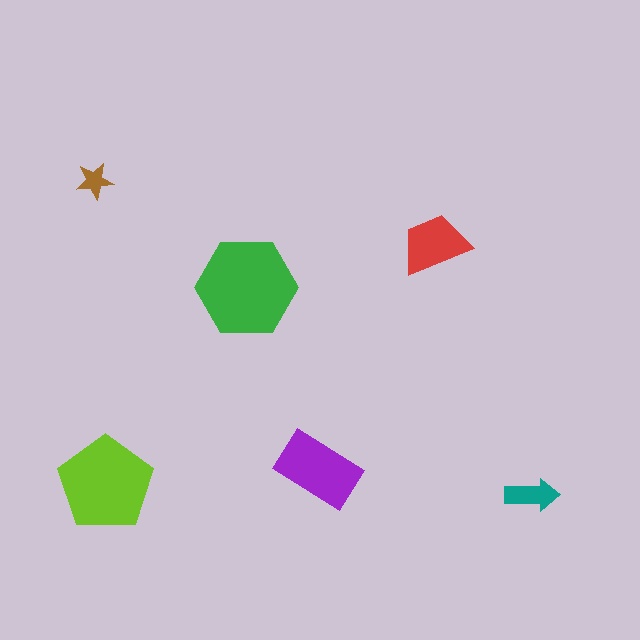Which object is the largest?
The green hexagon.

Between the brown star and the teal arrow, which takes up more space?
The teal arrow.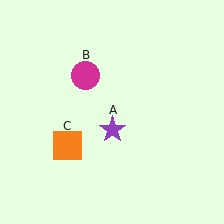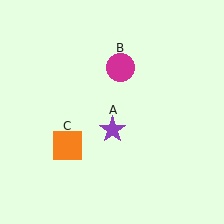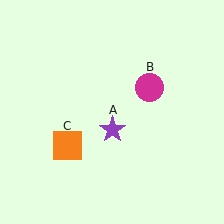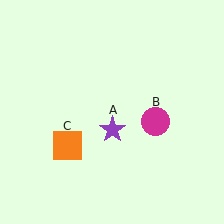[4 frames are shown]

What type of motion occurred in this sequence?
The magenta circle (object B) rotated clockwise around the center of the scene.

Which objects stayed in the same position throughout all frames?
Purple star (object A) and orange square (object C) remained stationary.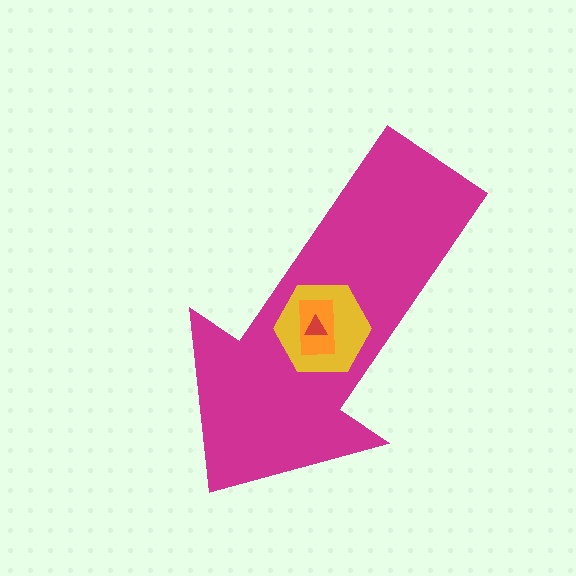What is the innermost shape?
The red triangle.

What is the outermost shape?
The magenta arrow.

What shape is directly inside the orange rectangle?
The red triangle.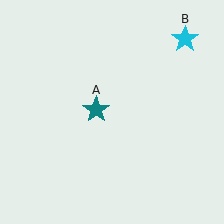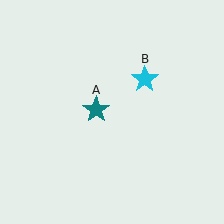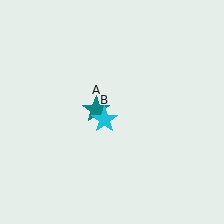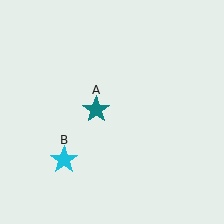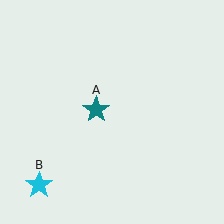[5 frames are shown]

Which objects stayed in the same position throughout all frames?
Teal star (object A) remained stationary.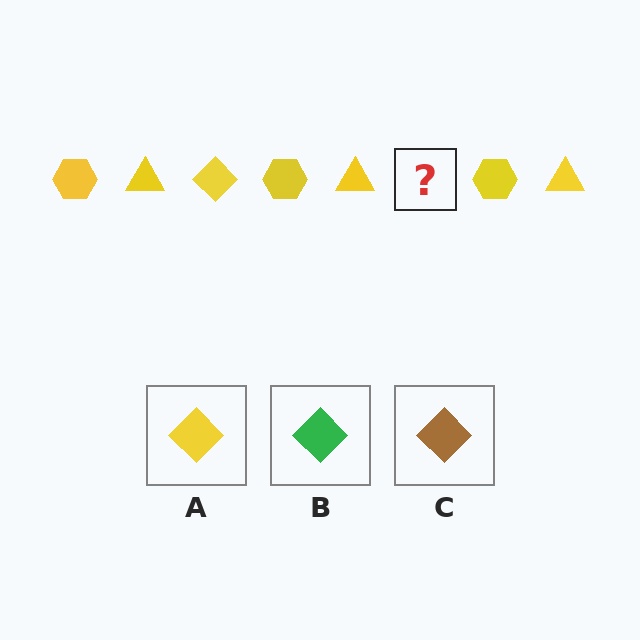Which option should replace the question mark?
Option A.